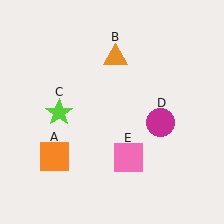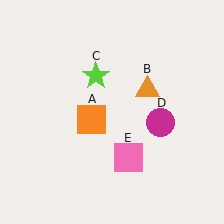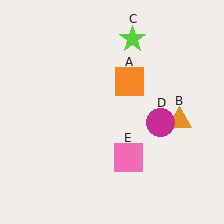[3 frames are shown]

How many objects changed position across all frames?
3 objects changed position: orange square (object A), orange triangle (object B), lime star (object C).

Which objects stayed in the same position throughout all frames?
Magenta circle (object D) and pink square (object E) remained stationary.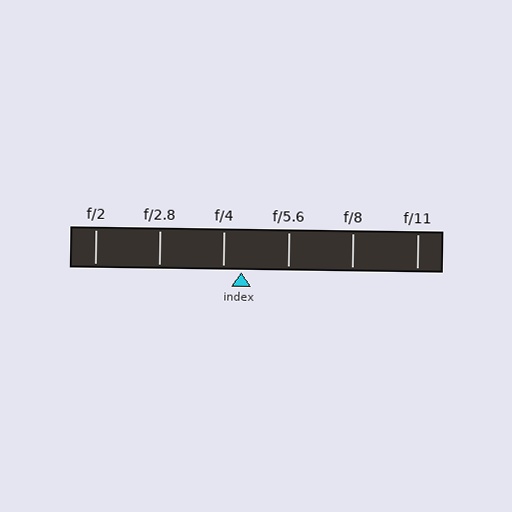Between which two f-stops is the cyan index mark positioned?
The index mark is between f/4 and f/5.6.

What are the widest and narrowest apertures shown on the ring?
The widest aperture shown is f/2 and the narrowest is f/11.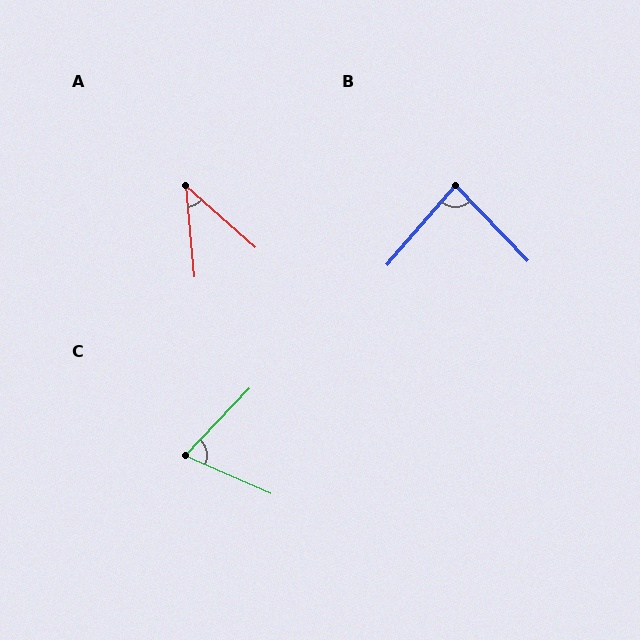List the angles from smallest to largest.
A (43°), C (70°), B (85°).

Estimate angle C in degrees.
Approximately 70 degrees.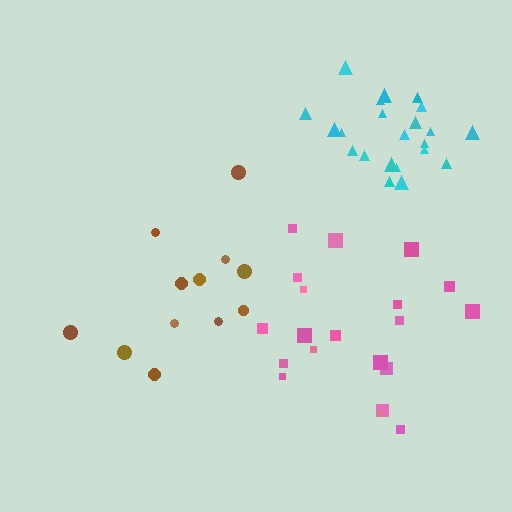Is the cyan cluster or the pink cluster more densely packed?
Cyan.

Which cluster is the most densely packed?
Cyan.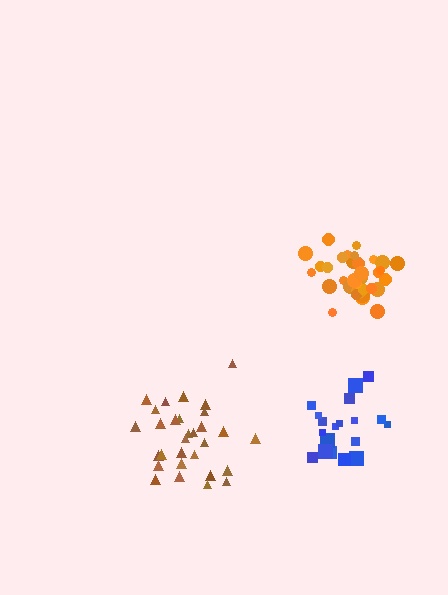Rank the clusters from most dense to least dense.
orange, blue, brown.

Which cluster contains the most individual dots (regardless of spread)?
Orange (33).